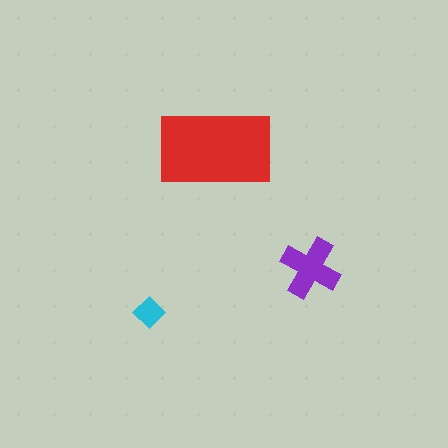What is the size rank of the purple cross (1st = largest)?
2nd.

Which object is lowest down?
The cyan diamond is bottommost.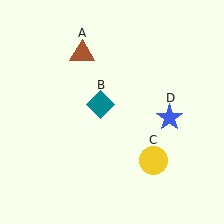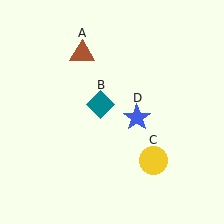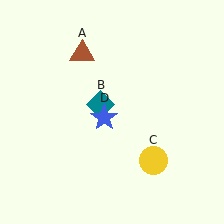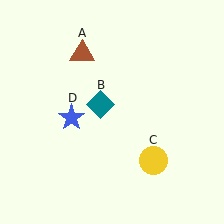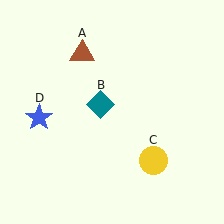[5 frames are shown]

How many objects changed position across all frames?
1 object changed position: blue star (object D).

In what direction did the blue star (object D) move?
The blue star (object D) moved left.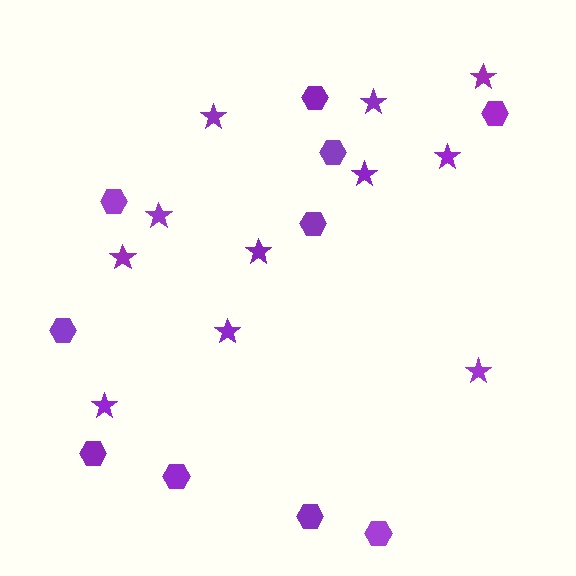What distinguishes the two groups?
There are 2 groups: one group of stars (11) and one group of hexagons (10).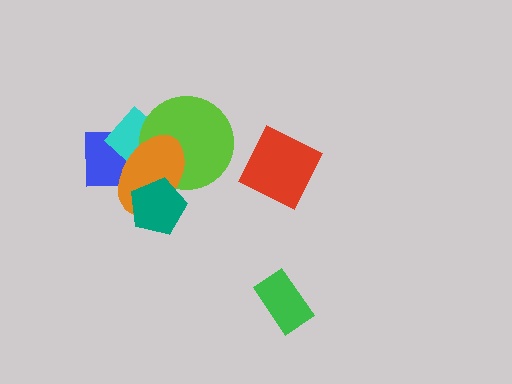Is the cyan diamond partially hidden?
Yes, it is partially covered by another shape.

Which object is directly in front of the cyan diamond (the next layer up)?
The lime circle is directly in front of the cyan diamond.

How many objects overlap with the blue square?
3 objects overlap with the blue square.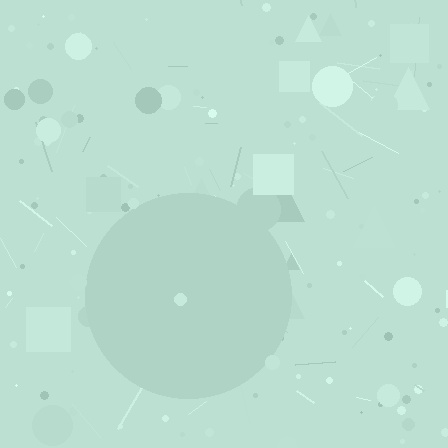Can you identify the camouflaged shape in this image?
The camouflaged shape is a circle.